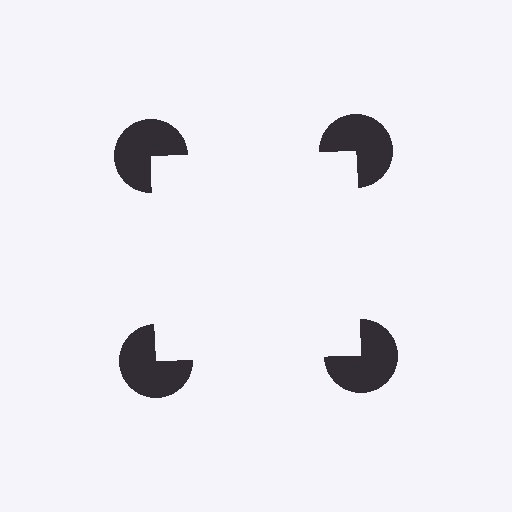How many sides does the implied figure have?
4 sides.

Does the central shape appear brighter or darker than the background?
It typically appears slightly brighter than the background, even though no actual brightness change is drawn.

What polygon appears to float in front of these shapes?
An illusory square — its edges are inferred from the aligned wedge cuts in the pac-man discs, not physically drawn.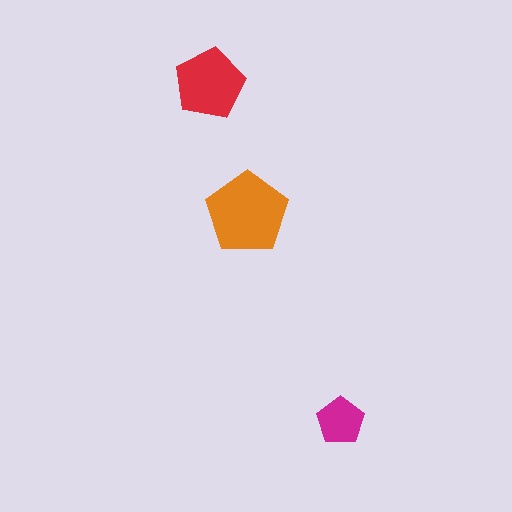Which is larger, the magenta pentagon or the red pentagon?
The red one.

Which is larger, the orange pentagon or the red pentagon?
The orange one.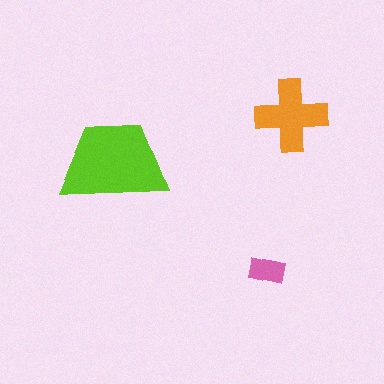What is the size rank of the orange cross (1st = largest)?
2nd.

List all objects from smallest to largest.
The pink rectangle, the orange cross, the lime trapezoid.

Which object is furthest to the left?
The lime trapezoid is leftmost.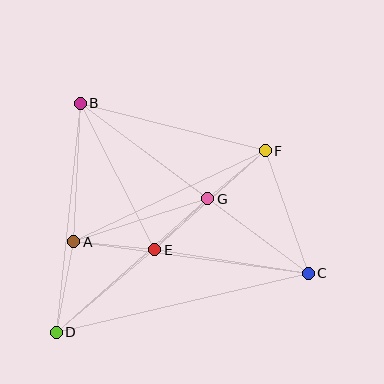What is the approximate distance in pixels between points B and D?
The distance between B and D is approximately 230 pixels.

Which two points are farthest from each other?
Points B and C are farthest from each other.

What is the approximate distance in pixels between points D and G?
The distance between D and G is approximately 202 pixels.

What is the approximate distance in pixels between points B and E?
The distance between B and E is approximately 164 pixels.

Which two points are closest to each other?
Points E and G are closest to each other.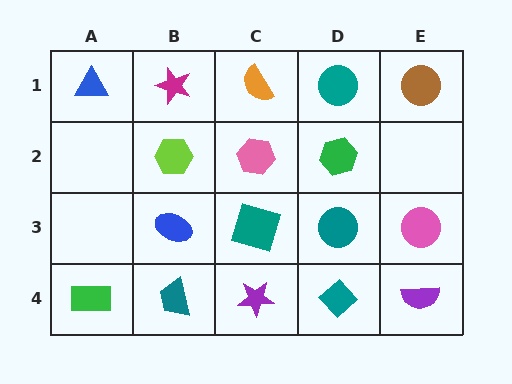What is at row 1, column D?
A teal circle.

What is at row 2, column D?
A green hexagon.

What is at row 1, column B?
A magenta star.